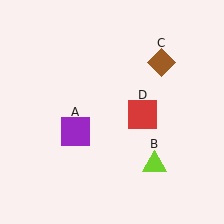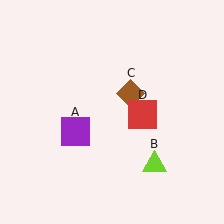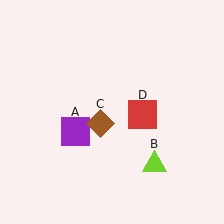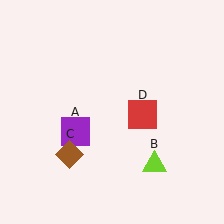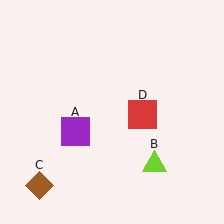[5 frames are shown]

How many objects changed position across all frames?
1 object changed position: brown diamond (object C).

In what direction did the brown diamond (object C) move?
The brown diamond (object C) moved down and to the left.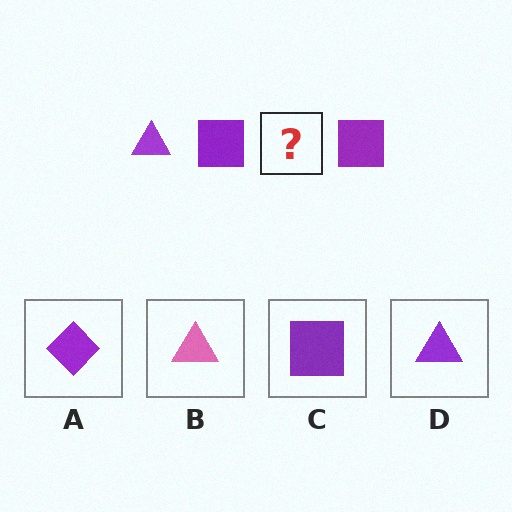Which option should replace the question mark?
Option D.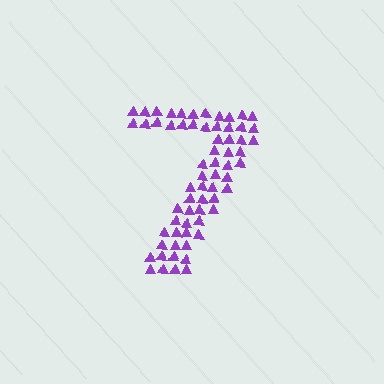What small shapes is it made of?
It is made of small triangles.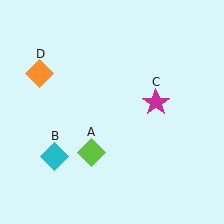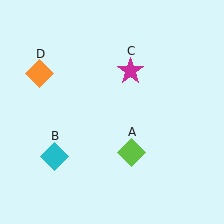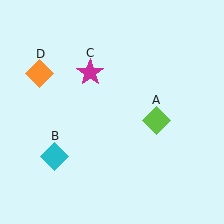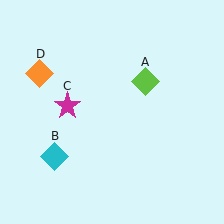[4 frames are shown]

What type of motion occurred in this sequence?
The lime diamond (object A), magenta star (object C) rotated counterclockwise around the center of the scene.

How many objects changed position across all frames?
2 objects changed position: lime diamond (object A), magenta star (object C).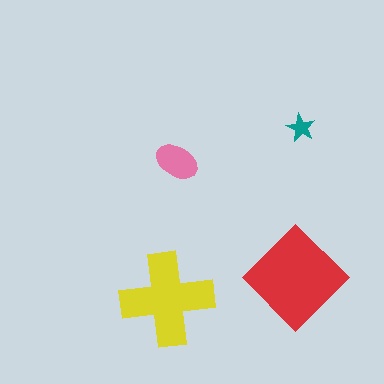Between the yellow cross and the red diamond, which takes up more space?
The red diamond.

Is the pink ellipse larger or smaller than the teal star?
Larger.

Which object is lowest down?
The yellow cross is bottommost.